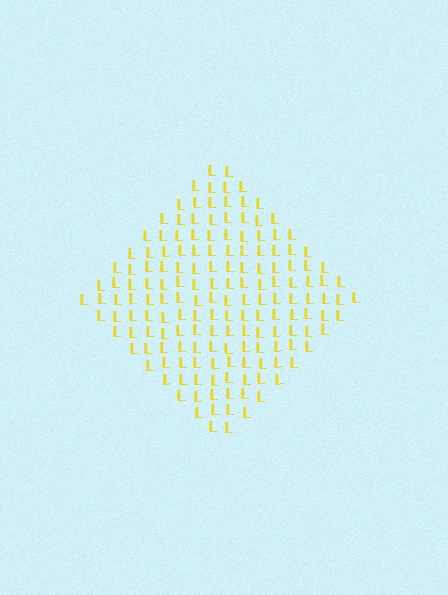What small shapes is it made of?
It is made of small letter L's.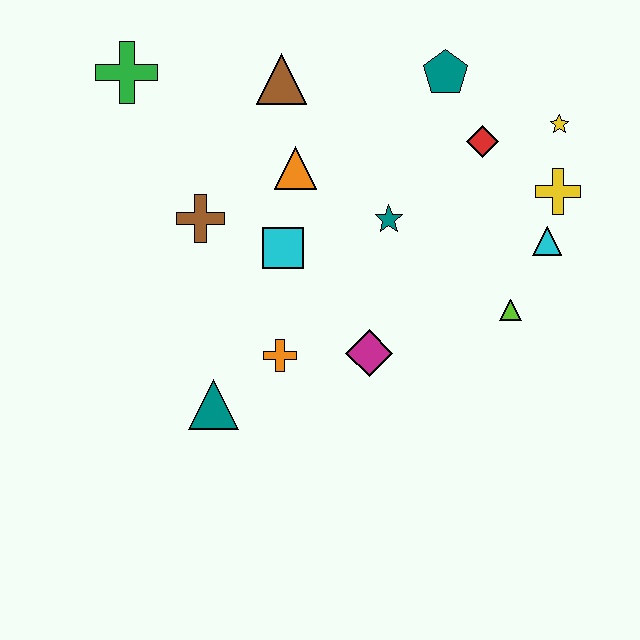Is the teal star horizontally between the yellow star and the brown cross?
Yes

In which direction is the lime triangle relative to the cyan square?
The lime triangle is to the right of the cyan square.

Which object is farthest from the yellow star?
The teal triangle is farthest from the yellow star.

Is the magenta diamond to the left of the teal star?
Yes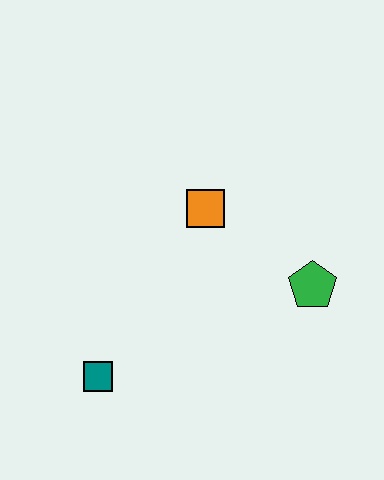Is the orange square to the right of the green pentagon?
No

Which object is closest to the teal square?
The orange square is closest to the teal square.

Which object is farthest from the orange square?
The teal square is farthest from the orange square.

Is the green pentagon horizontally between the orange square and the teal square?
No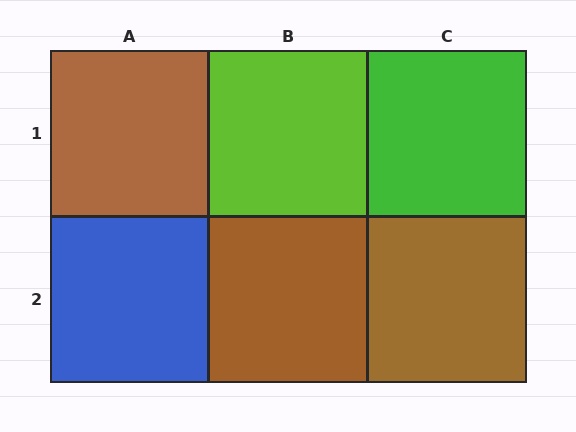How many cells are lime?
1 cell is lime.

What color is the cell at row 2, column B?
Brown.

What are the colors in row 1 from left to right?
Brown, lime, green.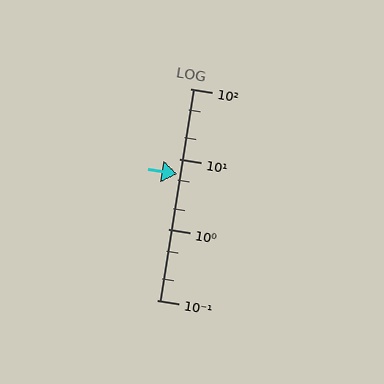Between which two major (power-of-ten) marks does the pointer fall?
The pointer is between 1 and 10.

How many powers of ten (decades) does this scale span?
The scale spans 3 decades, from 0.1 to 100.